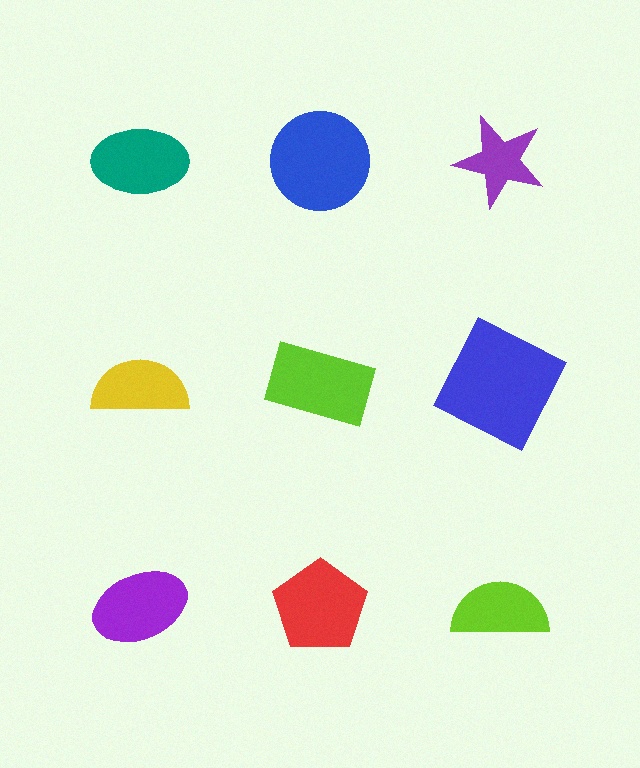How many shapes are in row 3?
3 shapes.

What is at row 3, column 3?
A lime semicircle.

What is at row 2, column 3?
A blue square.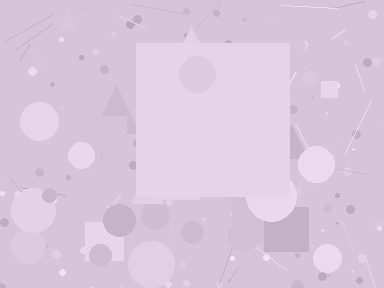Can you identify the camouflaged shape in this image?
The camouflaged shape is a square.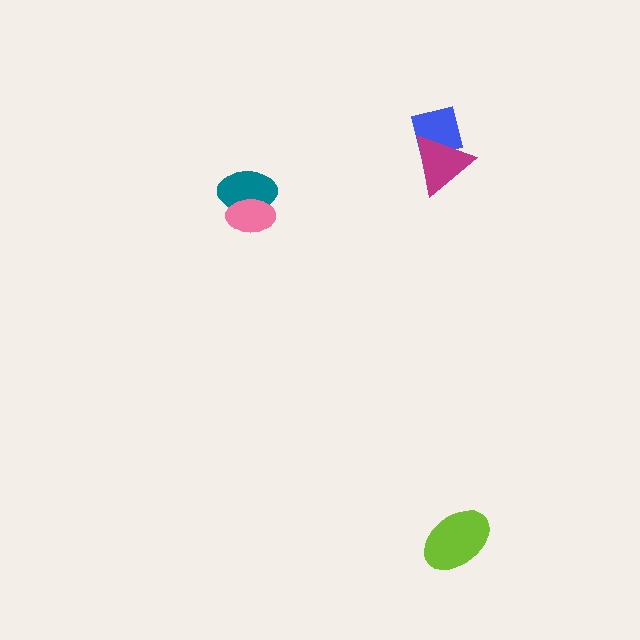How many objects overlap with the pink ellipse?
1 object overlaps with the pink ellipse.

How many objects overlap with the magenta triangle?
1 object overlaps with the magenta triangle.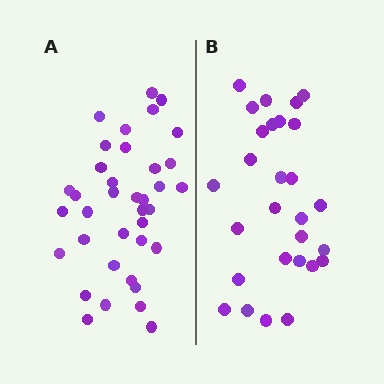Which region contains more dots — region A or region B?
Region A (the left region) has more dots.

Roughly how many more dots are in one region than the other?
Region A has roughly 8 or so more dots than region B.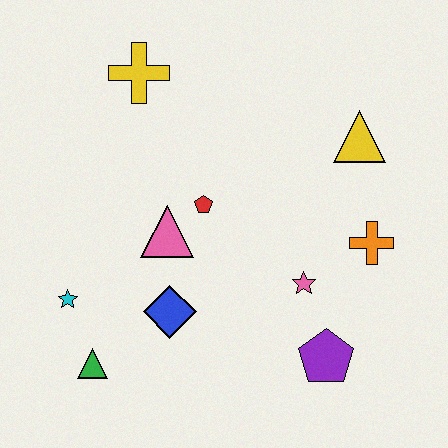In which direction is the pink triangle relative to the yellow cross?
The pink triangle is below the yellow cross.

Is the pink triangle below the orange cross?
No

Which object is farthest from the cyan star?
The yellow triangle is farthest from the cyan star.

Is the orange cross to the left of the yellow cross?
No